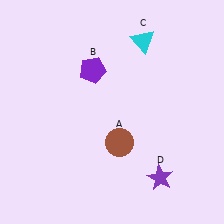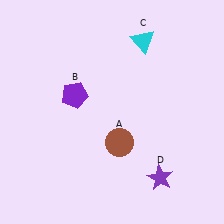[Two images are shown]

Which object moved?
The purple pentagon (B) moved down.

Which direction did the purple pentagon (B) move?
The purple pentagon (B) moved down.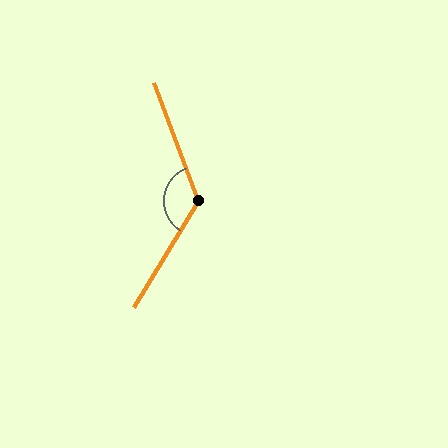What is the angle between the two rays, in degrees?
Approximately 127 degrees.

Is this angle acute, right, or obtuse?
It is obtuse.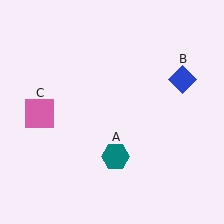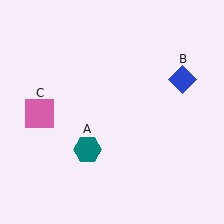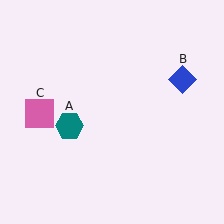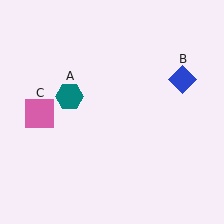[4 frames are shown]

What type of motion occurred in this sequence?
The teal hexagon (object A) rotated clockwise around the center of the scene.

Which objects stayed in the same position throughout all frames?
Blue diamond (object B) and pink square (object C) remained stationary.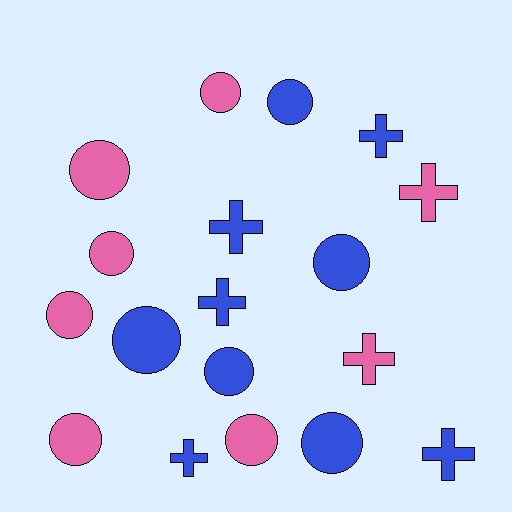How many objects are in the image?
There are 18 objects.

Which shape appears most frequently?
Circle, with 11 objects.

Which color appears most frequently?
Blue, with 10 objects.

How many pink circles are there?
There are 6 pink circles.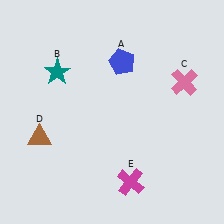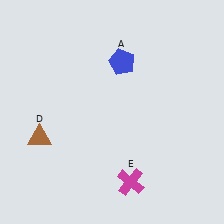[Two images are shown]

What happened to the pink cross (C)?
The pink cross (C) was removed in Image 2. It was in the top-right area of Image 1.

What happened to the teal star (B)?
The teal star (B) was removed in Image 2. It was in the top-left area of Image 1.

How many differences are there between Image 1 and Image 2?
There are 2 differences between the two images.